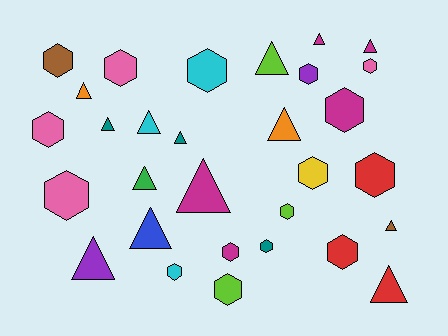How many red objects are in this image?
There are 3 red objects.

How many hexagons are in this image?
There are 16 hexagons.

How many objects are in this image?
There are 30 objects.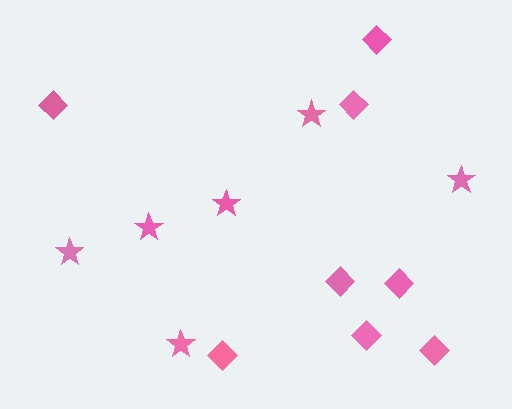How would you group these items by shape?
There are 2 groups: one group of diamonds (8) and one group of stars (6).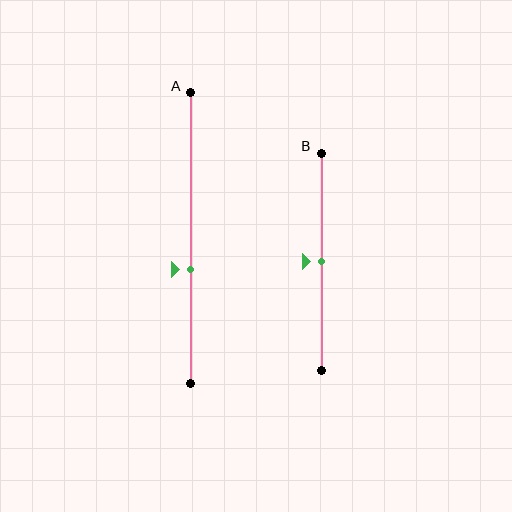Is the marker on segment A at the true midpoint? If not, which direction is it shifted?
No, the marker on segment A is shifted downward by about 11% of the segment length.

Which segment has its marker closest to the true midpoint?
Segment B has its marker closest to the true midpoint.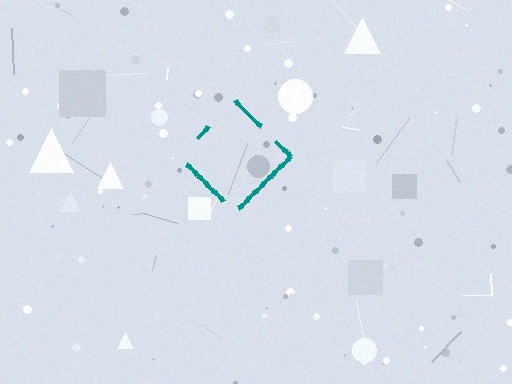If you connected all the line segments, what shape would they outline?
They would outline a diamond.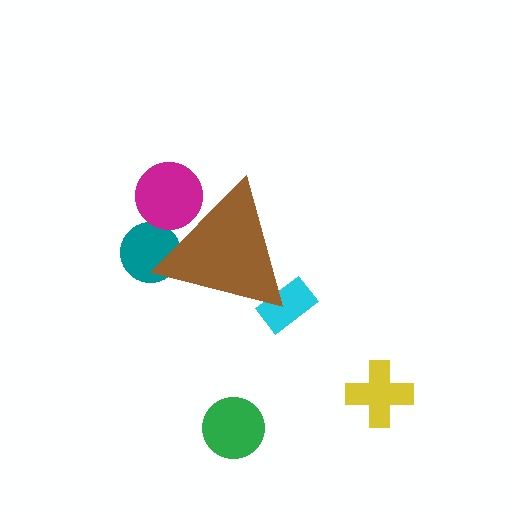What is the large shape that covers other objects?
A brown triangle.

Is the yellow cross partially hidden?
No, the yellow cross is fully visible.